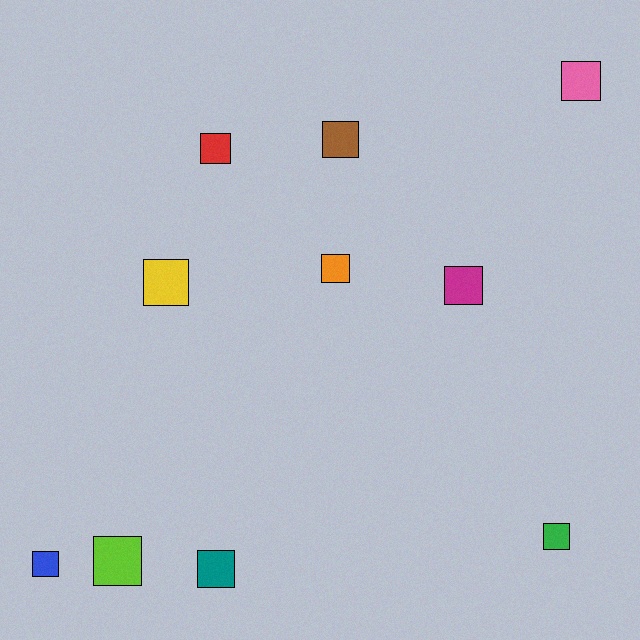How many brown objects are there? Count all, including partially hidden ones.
There is 1 brown object.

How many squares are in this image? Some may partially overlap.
There are 10 squares.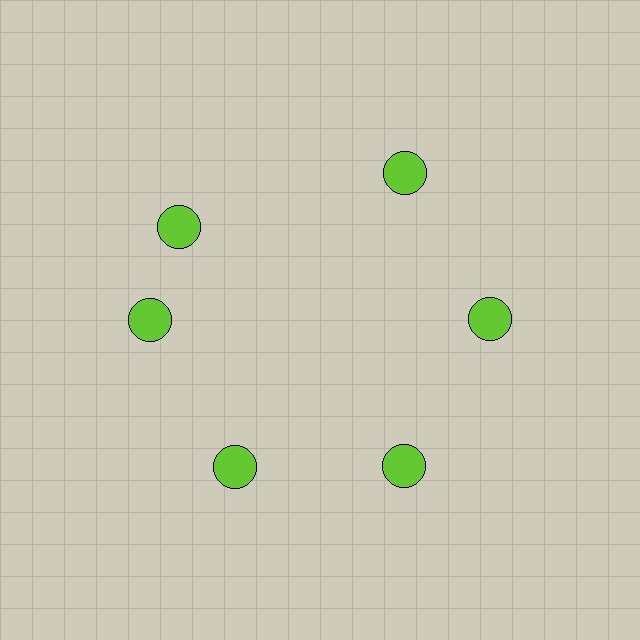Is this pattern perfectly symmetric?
No. The 6 lime circles are arranged in a ring, but one element near the 11 o'clock position is rotated out of alignment along the ring, breaking the 6-fold rotational symmetry.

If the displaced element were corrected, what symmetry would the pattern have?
It would have 6-fold rotational symmetry — the pattern would map onto itself every 60 degrees.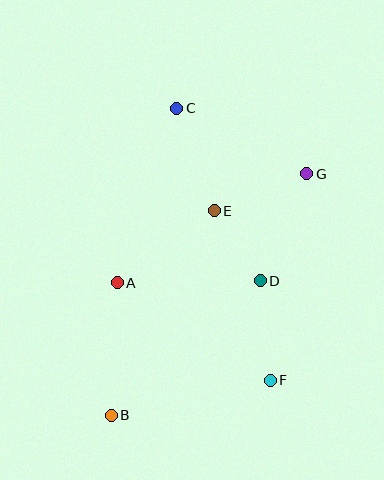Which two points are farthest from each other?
Points B and C are farthest from each other.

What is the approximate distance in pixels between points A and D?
The distance between A and D is approximately 143 pixels.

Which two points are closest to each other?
Points D and E are closest to each other.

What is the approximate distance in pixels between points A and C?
The distance between A and C is approximately 184 pixels.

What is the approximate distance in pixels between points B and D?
The distance between B and D is approximately 201 pixels.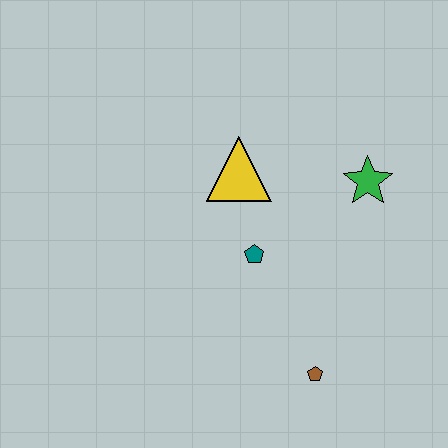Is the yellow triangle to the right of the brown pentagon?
No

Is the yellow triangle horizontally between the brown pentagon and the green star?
No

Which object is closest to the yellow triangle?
The teal pentagon is closest to the yellow triangle.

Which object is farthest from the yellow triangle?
The brown pentagon is farthest from the yellow triangle.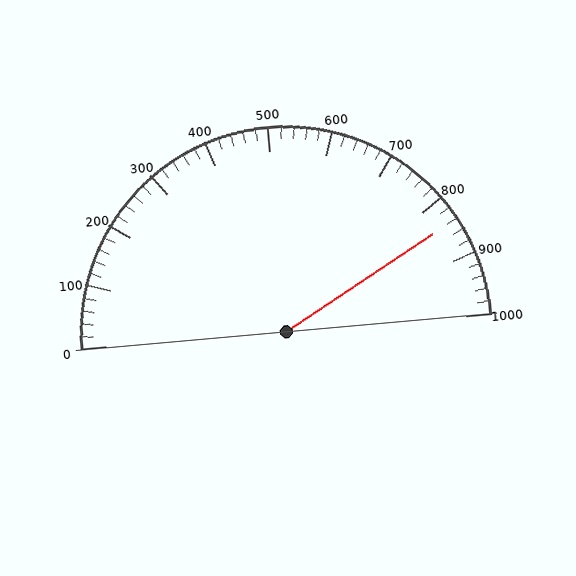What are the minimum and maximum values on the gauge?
The gauge ranges from 0 to 1000.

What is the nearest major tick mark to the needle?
The nearest major tick mark is 800.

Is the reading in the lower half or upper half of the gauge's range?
The reading is in the upper half of the range (0 to 1000).